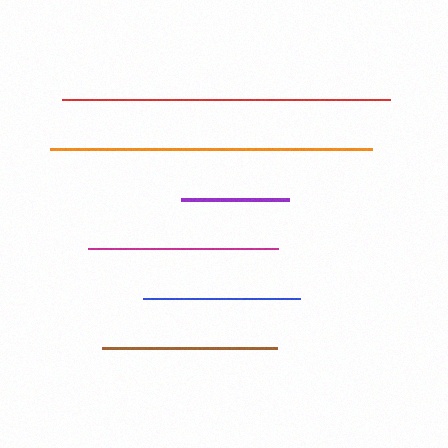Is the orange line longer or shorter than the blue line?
The orange line is longer than the blue line.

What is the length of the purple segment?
The purple segment is approximately 108 pixels long.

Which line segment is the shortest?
The purple line is the shortest at approximately 108 pixels.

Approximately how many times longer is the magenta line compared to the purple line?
The magenta line is approximately 1.7 times the length of the purple line.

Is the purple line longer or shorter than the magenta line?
The magenta line is longer than the purple line.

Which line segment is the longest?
The red line is the longest at approximately 328 pixels.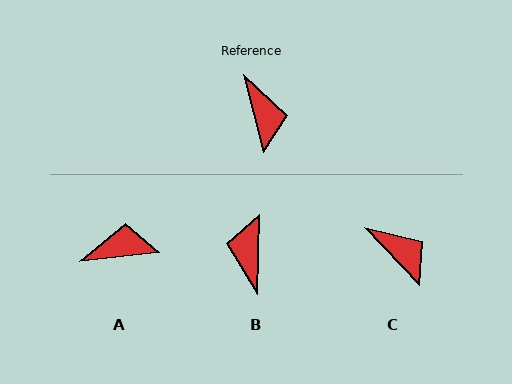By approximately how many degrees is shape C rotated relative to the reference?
Approximately 29 degrees counter-clockwise.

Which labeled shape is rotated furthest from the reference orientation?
B, about 164 degrees away.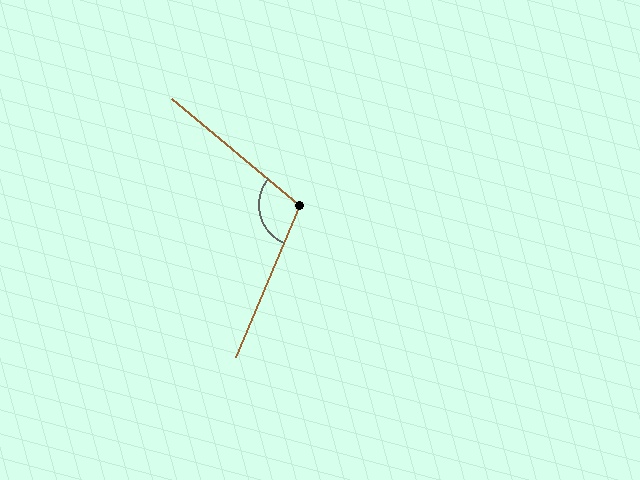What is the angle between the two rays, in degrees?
Approximately 107 degrees.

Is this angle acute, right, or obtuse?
It is obtuse.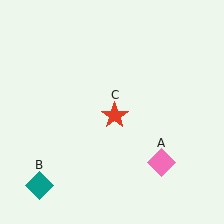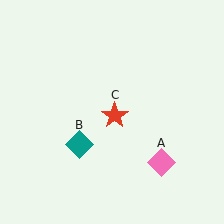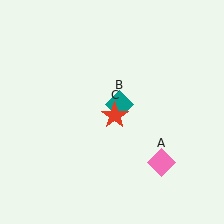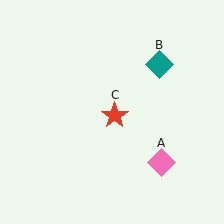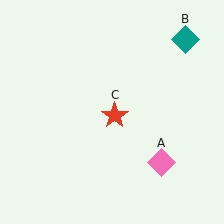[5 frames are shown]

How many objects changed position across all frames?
1 object changed position: teal diamond (object B).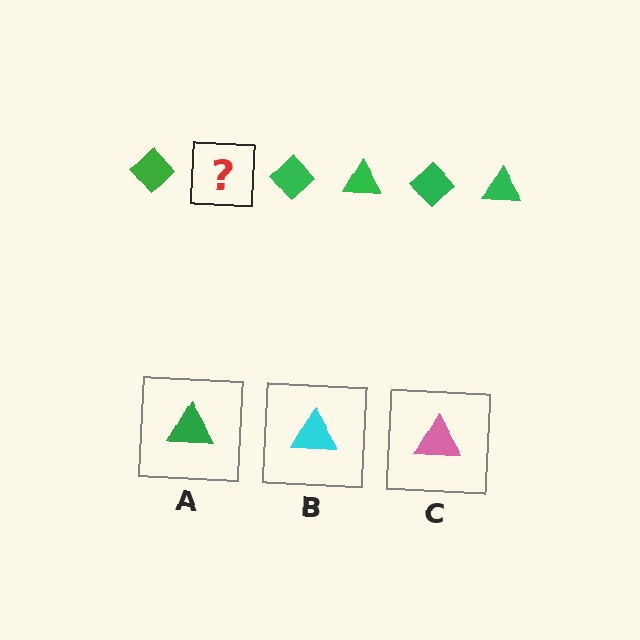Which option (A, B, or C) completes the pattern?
A.